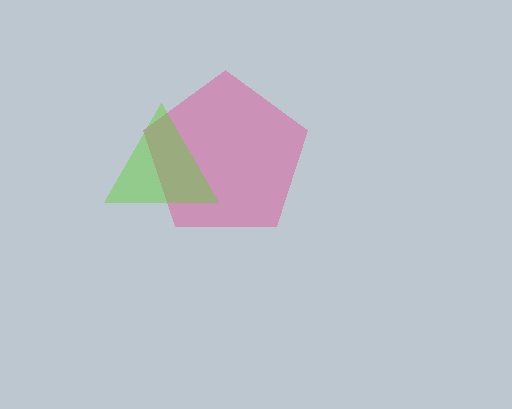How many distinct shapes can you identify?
There are 2 distinct shapes: a pink pentagon, a lime triangle.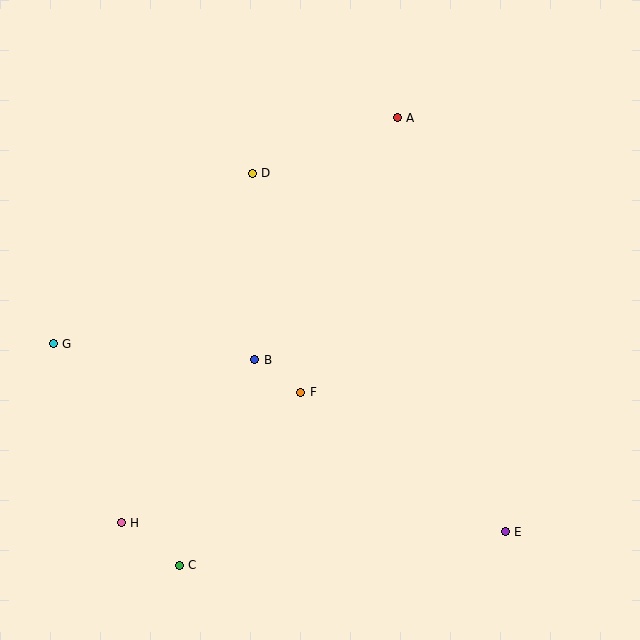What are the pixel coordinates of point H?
Point H is at (121, 523).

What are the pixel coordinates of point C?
Point C is at (179, 565).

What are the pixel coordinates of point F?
Point F is at (301, 392).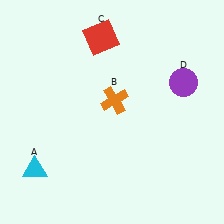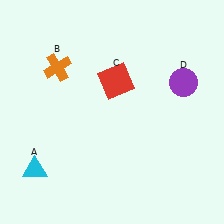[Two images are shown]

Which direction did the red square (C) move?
The red square (C) moved down.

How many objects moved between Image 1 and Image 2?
2 objects moved between the two images.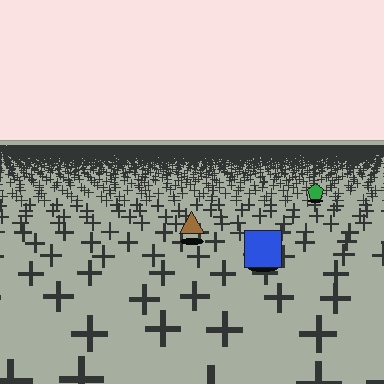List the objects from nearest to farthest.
From nearest to farthest: the blue square, the brown triangle, the green pentagon.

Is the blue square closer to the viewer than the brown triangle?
Yes. The blue square is closer — you can tell from the texture gradient: the ground texture is coarser near it.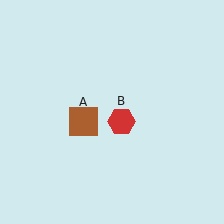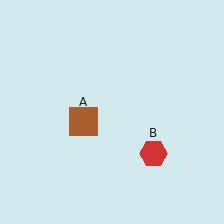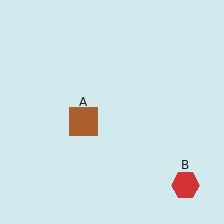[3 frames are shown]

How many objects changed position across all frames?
1 object changed position: red hexagon (object B).